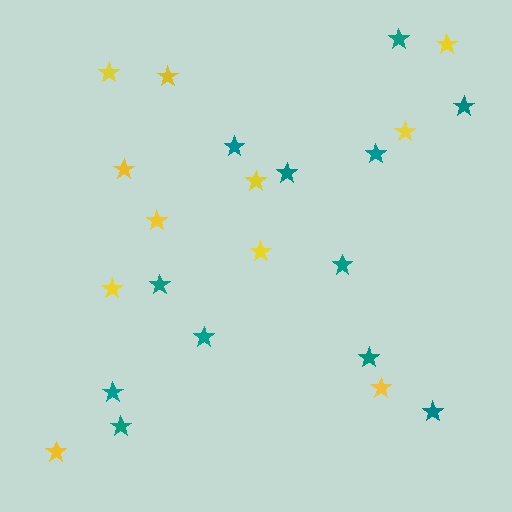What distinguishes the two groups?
There are 2 groups: one group of teal stars (12) and one group of yellow stars (11).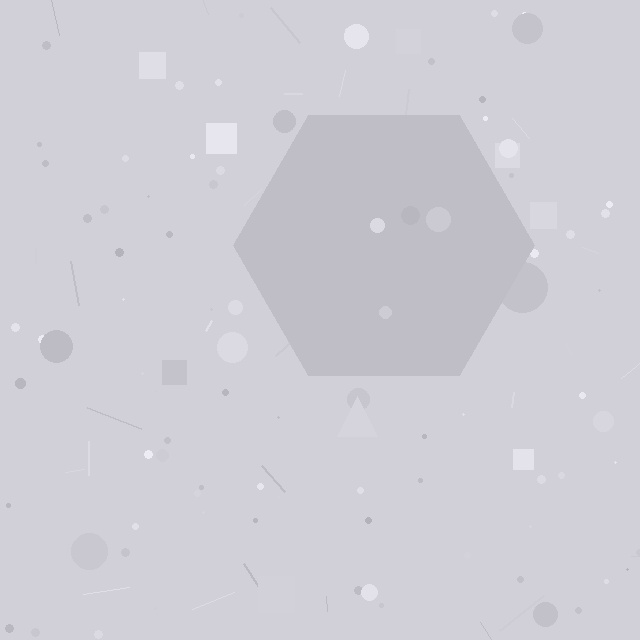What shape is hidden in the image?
A hexagon is hidden in the image.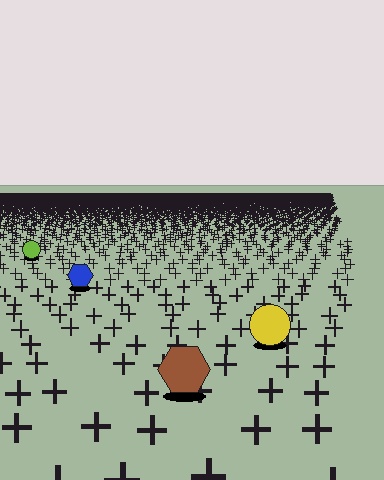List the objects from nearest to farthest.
From nearest to farthest: the brown hexagon, the yellow circle, the blue hexagon, the lime circle.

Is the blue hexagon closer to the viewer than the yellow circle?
No. The yellow circle is closer — you can tell from the texture gradient: the ground texture is coarser near it.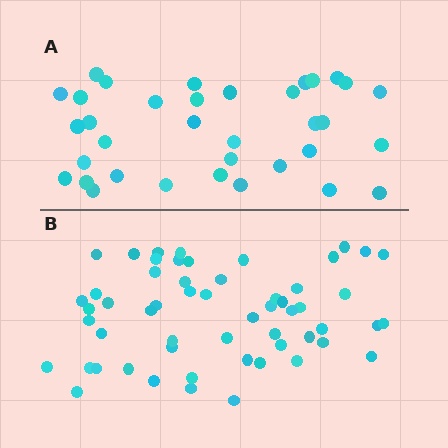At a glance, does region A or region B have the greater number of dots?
Region B (the bottom region) has more dots.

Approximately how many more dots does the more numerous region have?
Region B has approximately 20 more dots than region A.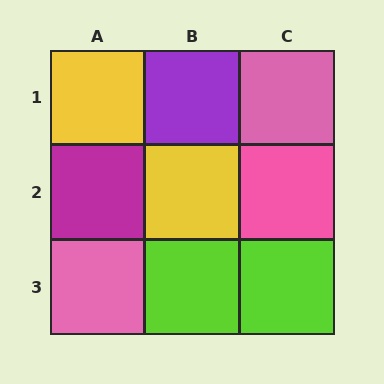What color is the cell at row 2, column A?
Magenta.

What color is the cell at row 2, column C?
Pink.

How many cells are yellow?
2 cells are yellow.